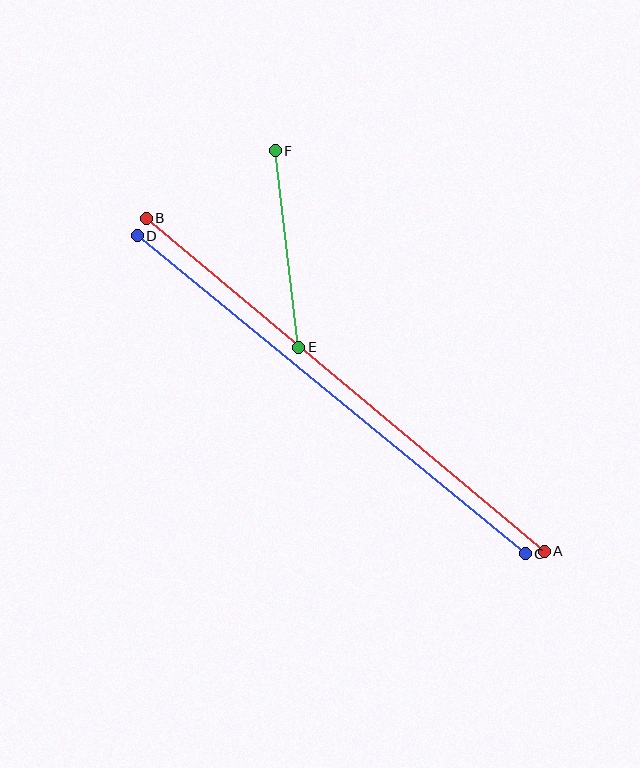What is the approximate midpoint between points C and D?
The midpoint is at approximately (331, 395) pixels.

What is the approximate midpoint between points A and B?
The midpoint is at approximately (345, 385) pixels.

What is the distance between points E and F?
The distance is approximately 198 pixels.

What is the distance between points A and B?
The distance is approximately 519 pixels.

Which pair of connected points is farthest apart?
Points A and B are farthest apart.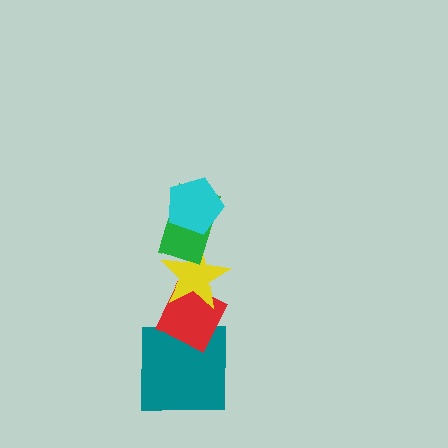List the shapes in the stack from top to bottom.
From top to bottom: the cyan pentagon, the green rectangle, the yellow star, the red diamond, the teal square.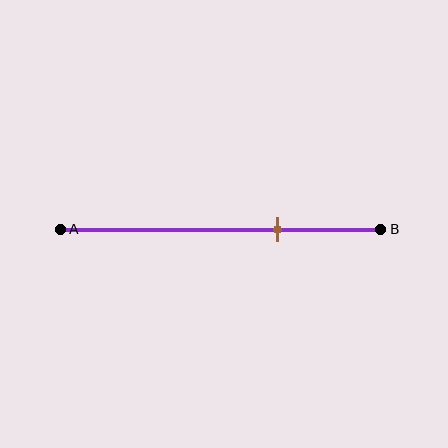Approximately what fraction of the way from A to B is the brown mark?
The brown mark is approximately 70% of the way from A to B.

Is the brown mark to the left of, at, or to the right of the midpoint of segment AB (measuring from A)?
The brown mark is to the right of the midpoint of segment AB.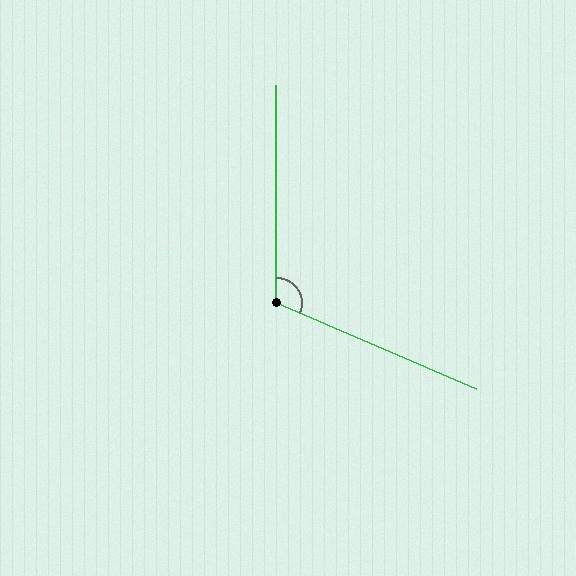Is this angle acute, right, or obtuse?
It is obtuse.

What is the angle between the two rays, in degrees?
Approximately 113 degrees.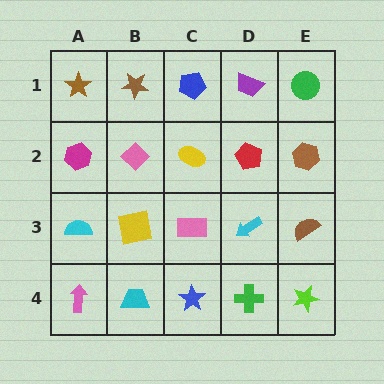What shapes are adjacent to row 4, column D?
A cyan arrow (row 3, column D), a blue star (row 4, column C), a lime star (row 4, column E).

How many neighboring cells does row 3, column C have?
4.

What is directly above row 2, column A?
A brown star.